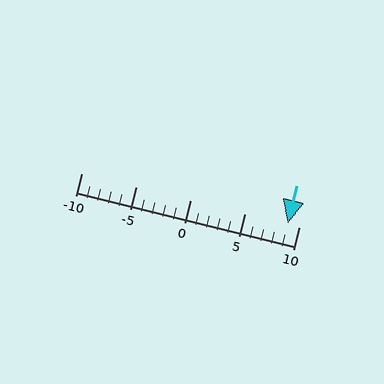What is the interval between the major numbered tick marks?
The major tick marks are spaced 5 units apart.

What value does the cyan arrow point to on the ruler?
The cyan arrow points to approximately 9.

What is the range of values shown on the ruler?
The ruler shows values from -10 to 10.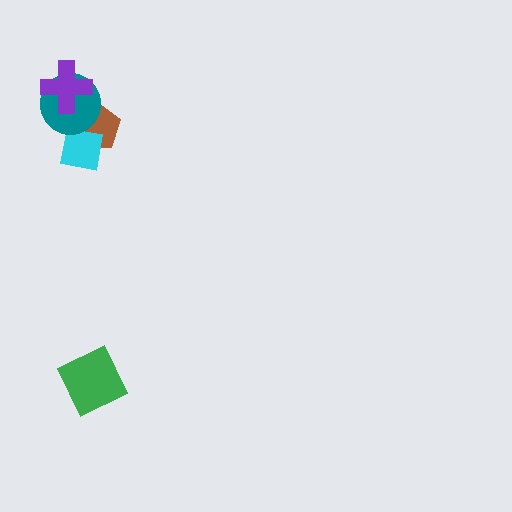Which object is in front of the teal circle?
The purple cross is in front of the teal circle.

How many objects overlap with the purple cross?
1 object overlaps with the purple cross.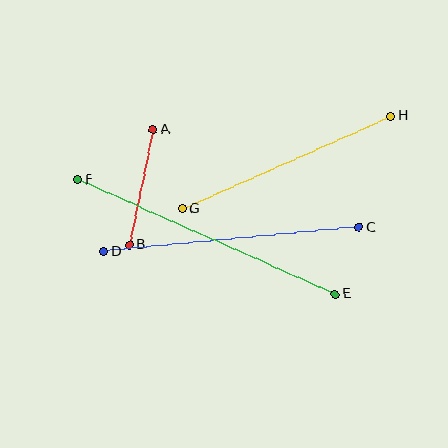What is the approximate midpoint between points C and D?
The midpoint is at approximately (232, 239) pixels.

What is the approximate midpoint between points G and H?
The midpoint is at approximately (287, 162) pixels.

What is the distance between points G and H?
The distance is approximately 228 pixels.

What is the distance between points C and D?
The distance is approximately 256 pixels.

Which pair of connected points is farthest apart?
Points E and F are farthest apart.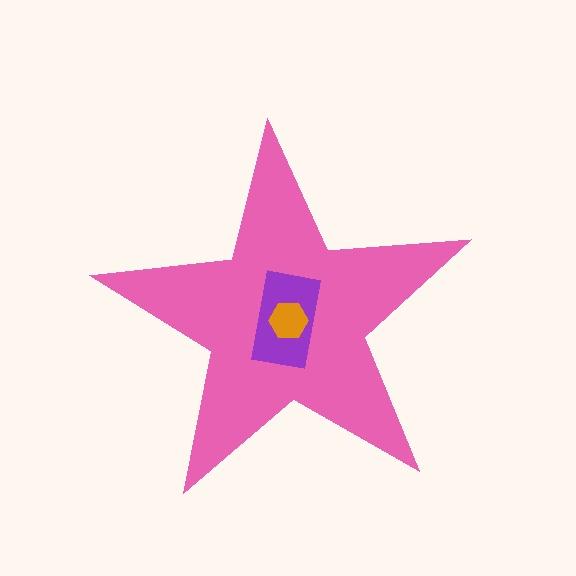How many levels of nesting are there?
3.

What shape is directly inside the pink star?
The purple rectangle.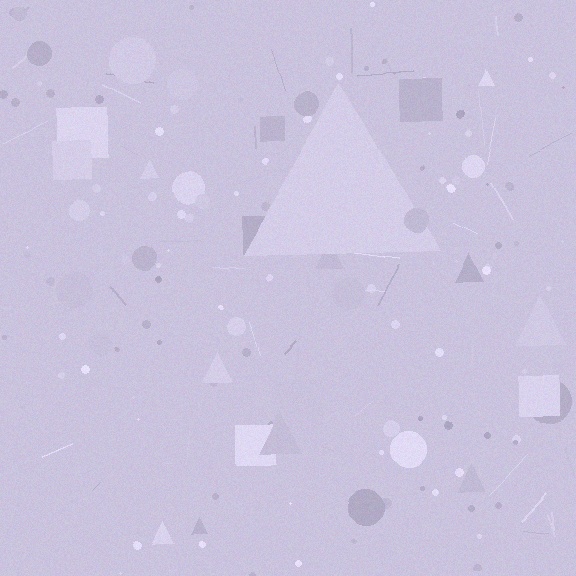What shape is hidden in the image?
A triangle is hidden in the image.